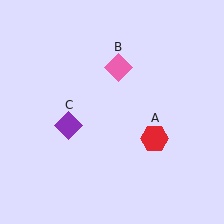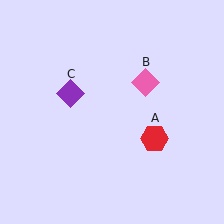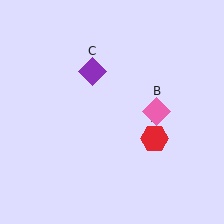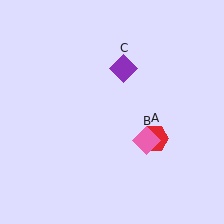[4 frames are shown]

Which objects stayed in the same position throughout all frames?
Red hexagon (object A) remained stationary.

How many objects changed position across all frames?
2 objects changed position: pink diamond (object B), purple diamond (object C).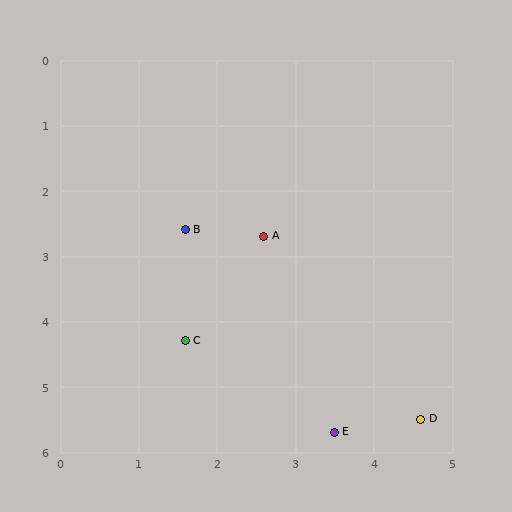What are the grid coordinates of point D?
Point D is at approximately (4.6, 5.5).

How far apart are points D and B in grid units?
Points D and B are about 4.2 grid units apart.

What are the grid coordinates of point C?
Point C is at approximately (1.6, 4.3).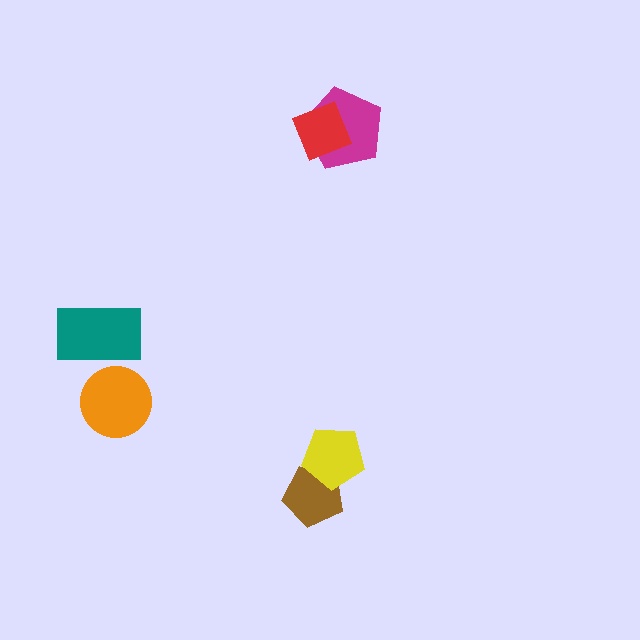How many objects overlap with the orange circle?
0 objects overlap with the orange circle.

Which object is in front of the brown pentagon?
The yellow pentagon is in front of the brown pentagon.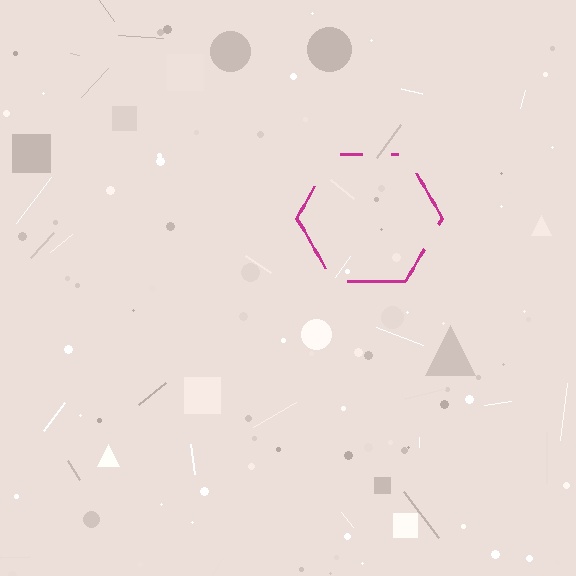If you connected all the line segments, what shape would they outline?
They would outline a hexagon.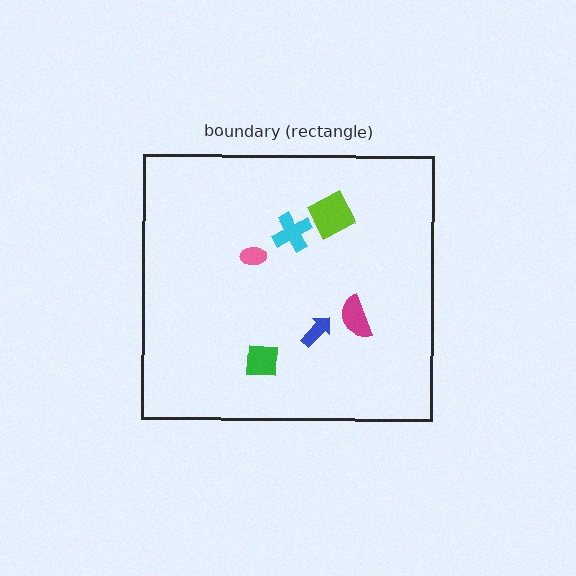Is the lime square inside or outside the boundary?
Inside.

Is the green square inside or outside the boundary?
Inside.